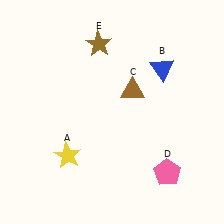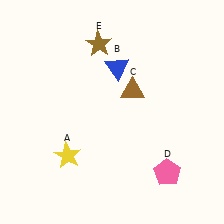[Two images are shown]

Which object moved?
The blue triangle (B) moved left.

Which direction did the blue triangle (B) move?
The blue triangle (B) moved left.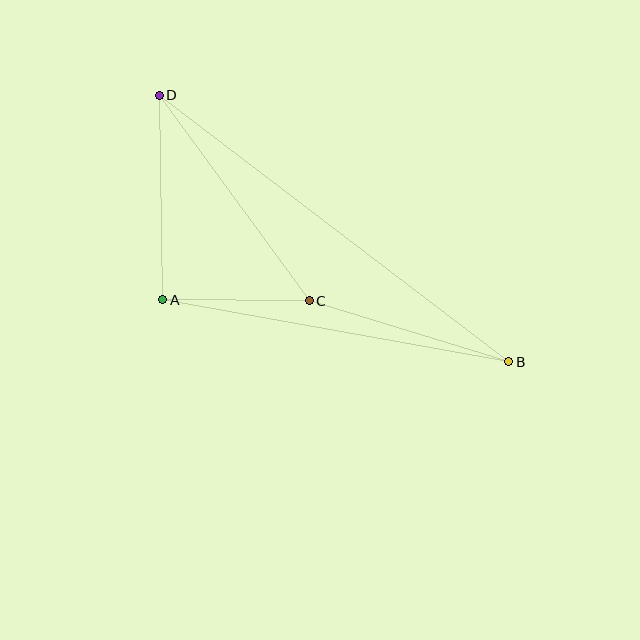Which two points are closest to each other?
Points A and C are closest to each other.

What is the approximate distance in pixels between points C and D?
The distance between C and D is approximately 254 pixels.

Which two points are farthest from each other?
Points B and D are farthest from each other.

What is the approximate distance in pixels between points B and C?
The distance between B and C is approximately 209 pixels.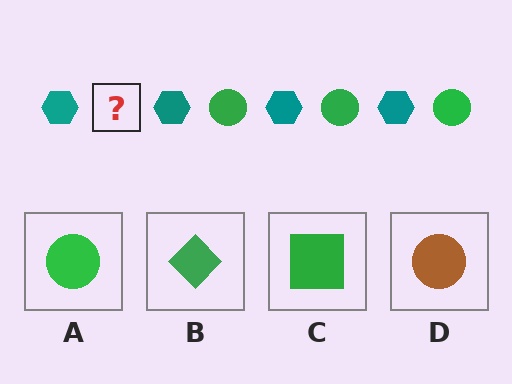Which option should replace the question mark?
Option A.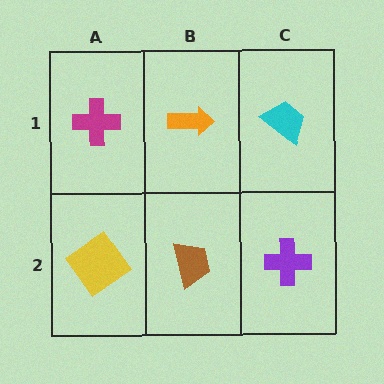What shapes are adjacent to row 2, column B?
An orange arrow (row 1, column B), a yellow diamond (row 2, column A), a purple cross (row 2, column C).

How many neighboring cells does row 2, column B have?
3.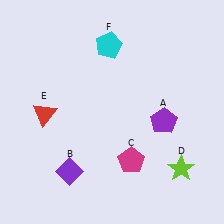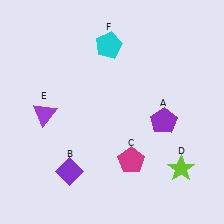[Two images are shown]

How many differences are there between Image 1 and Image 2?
There is 1 difference between the two images.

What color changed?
The triangle (E) changed from red in Image 1 to purple in Image 2.